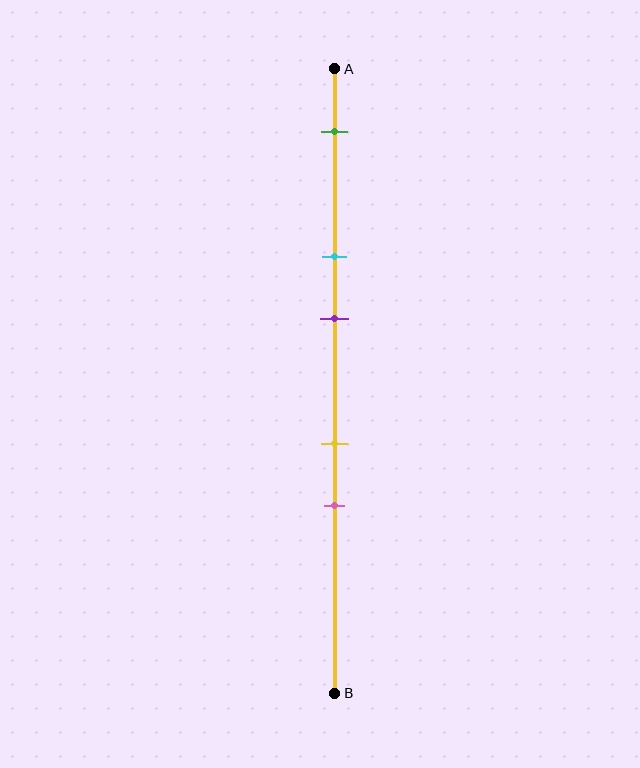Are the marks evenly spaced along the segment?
No, the marks are not evenly spaced.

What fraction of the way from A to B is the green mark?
The green mark is approximately 10% (0.1) of the way from A to B.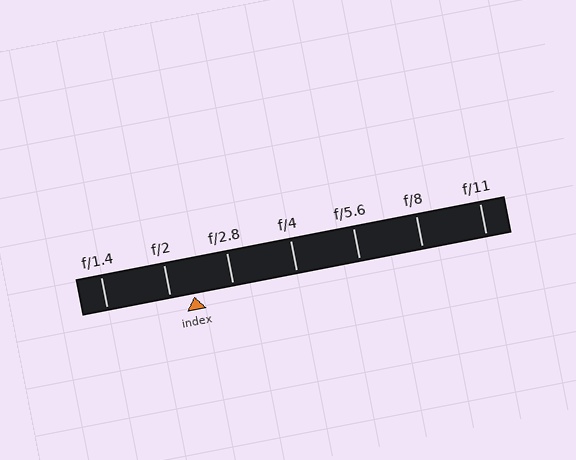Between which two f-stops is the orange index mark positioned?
The index mark is between f/2 and f/2.8.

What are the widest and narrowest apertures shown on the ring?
The widest aperture shown is f/1.4 and the narrowest is f/11.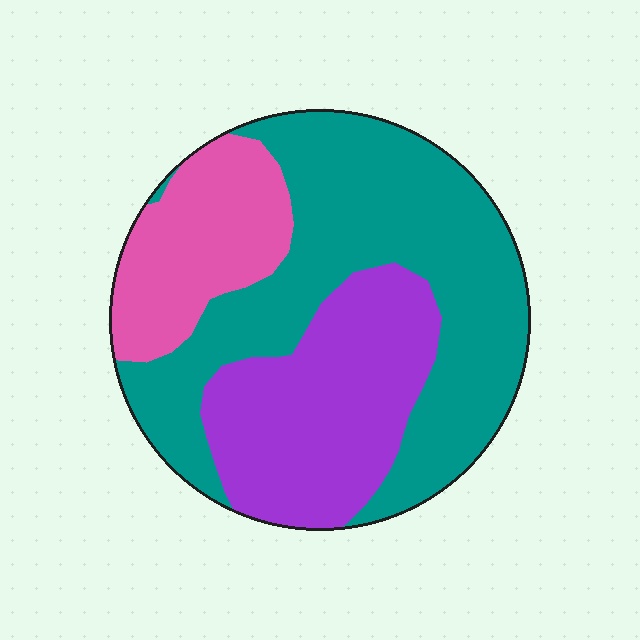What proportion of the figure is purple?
Purple takes up about one third (1/3) of the figure.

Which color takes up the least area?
Pink, at roughly 20%.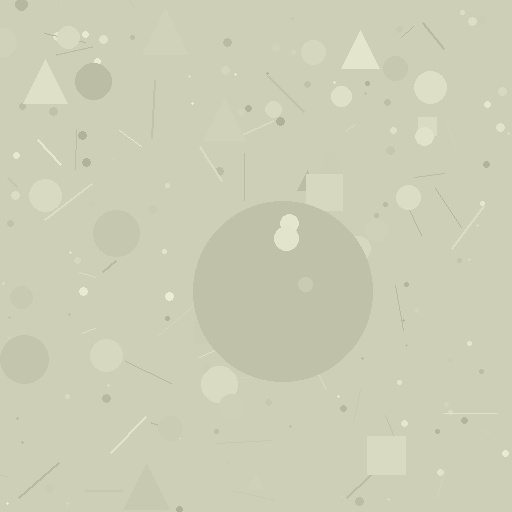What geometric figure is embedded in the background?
A circle is embedded in the background.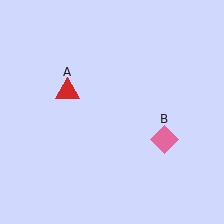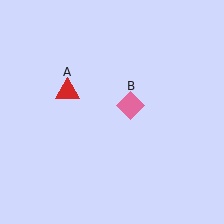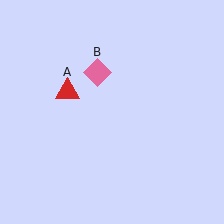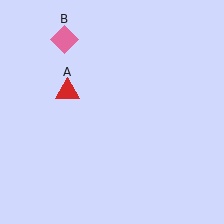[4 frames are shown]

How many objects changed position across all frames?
1 object changed position: pink diamond (object B).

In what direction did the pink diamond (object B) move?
The pink diamond (object B) moved up and to the left.